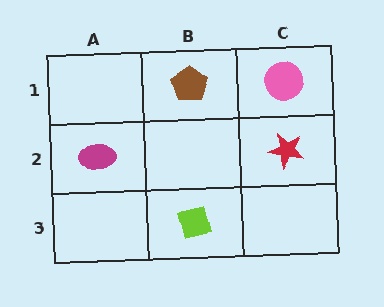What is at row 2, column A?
A magenta ellipse.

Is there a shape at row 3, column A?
No, that cell is empty.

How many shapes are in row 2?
2 shapes.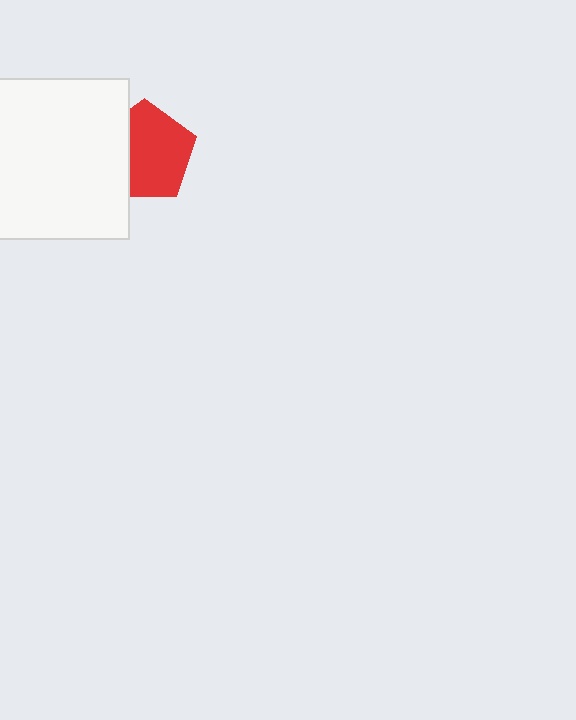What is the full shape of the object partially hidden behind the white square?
The partially hidden object is a red pentagon.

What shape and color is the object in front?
The object in front is a white square.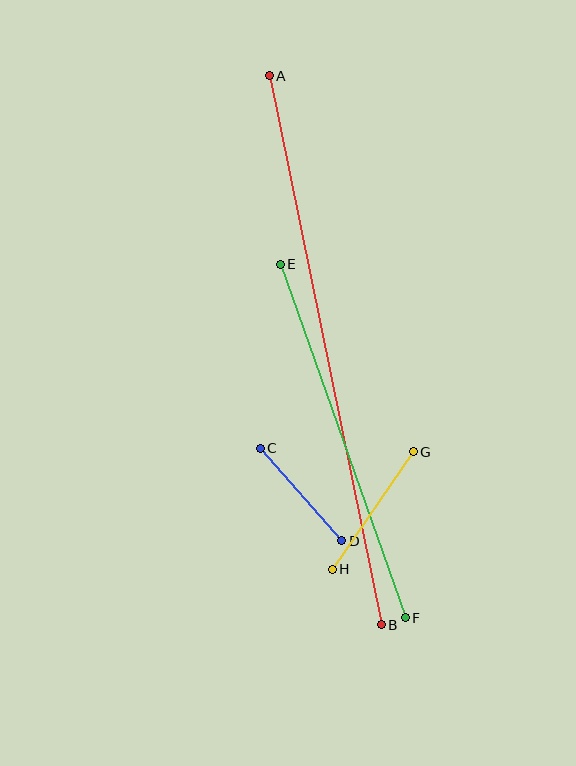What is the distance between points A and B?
The distance is approximately 560 pixels.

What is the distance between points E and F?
The distance is approximately 375 pixels.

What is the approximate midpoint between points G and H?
The midpoint is at approximately (373, 511) pixels.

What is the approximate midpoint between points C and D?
The midpoint is at approximately (301, 494) pixels.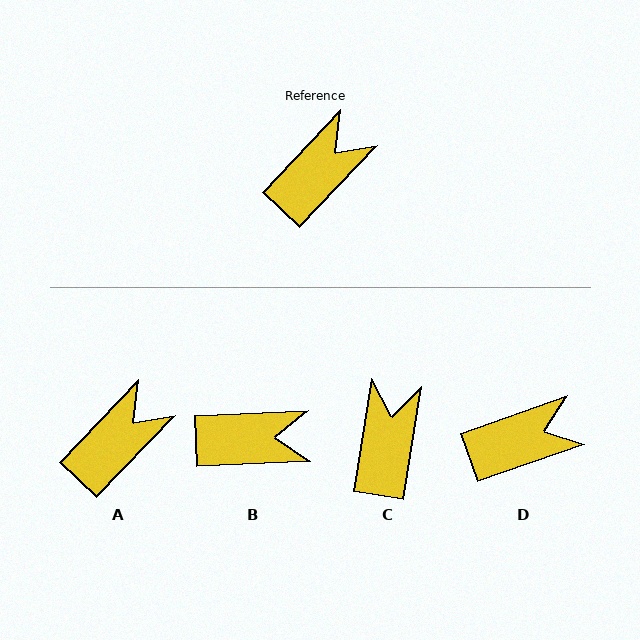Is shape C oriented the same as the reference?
No, it is off by about 35 degrees.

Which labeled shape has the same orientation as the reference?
A.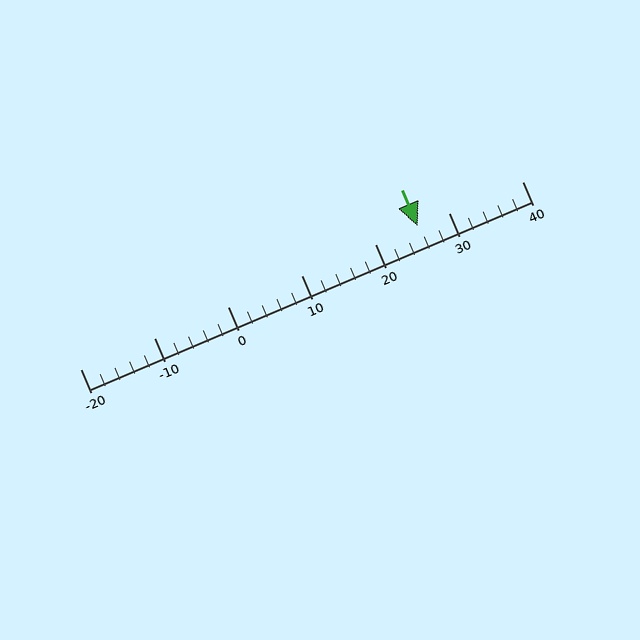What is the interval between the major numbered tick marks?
The major tick marks are spaced 10 units apart.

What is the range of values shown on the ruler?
The ruler shows values from -20 to 40.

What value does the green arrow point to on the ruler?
The green arrow points to approximately 26.